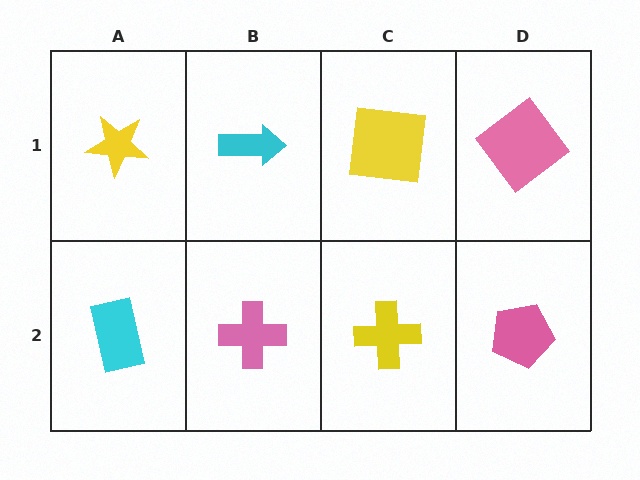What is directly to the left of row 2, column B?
A cyan rectangle.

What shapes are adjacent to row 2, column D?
A pink diamond (row 1, column D), a yellow cross (row 2, column C).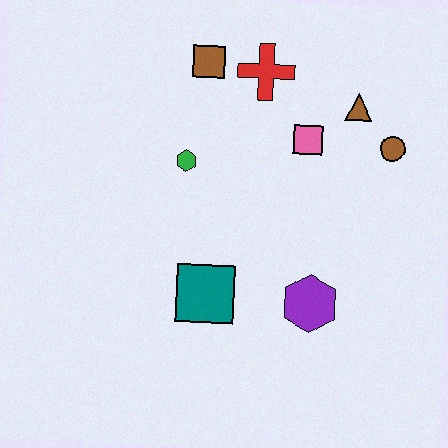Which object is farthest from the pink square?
The teal square is farthest from the pink square.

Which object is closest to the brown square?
The red cross is closest to the brown square.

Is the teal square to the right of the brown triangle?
No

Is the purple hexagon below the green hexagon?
Yes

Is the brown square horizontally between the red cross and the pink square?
No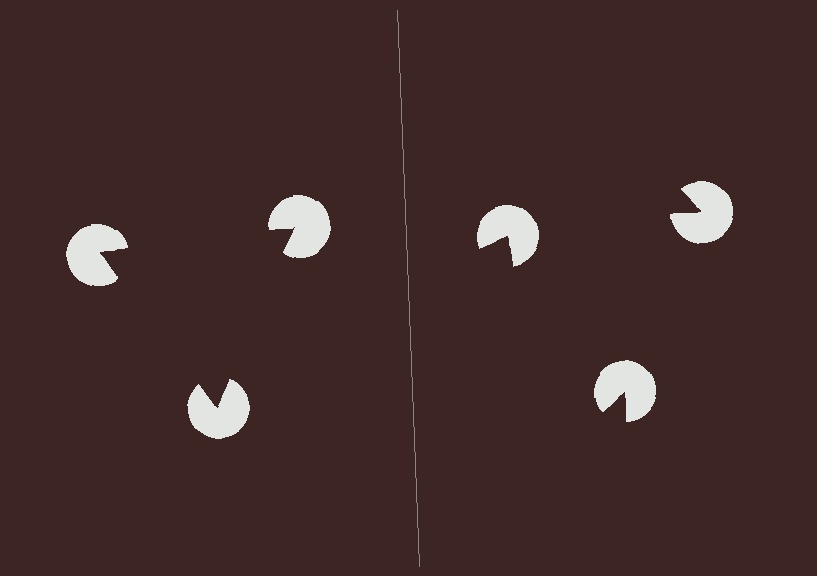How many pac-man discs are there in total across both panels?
6 — 3 on each side.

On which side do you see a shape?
An illusory triangle appears on the left side. On the right side the wedge cuts are rotated, so no coherent shape forms.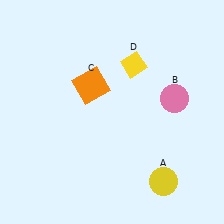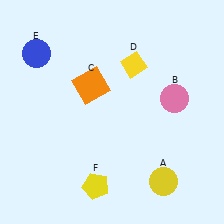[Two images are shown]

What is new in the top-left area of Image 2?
A blue circle (E) was added in the top-left area of Image 2.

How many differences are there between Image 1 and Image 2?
There are 2 differences between the two images.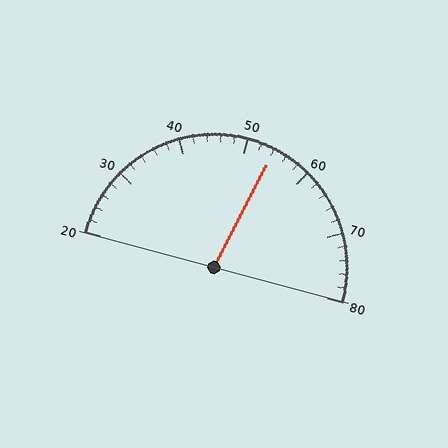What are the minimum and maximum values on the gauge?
The gauge ranges from 20 to 80.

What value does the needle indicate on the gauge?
The needle indicates approximately 54.